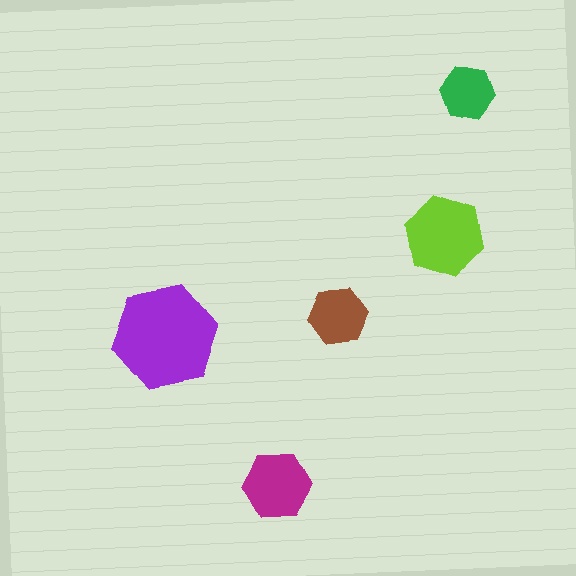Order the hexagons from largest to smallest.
the purple one, the lime one, the magenta one, the brown one, the green one.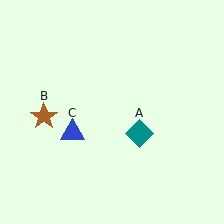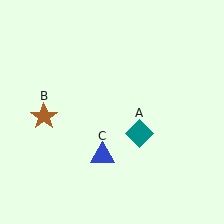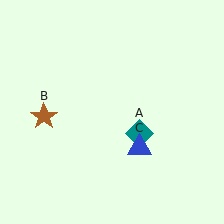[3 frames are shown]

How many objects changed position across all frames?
1 object changed position: blue triangle (object C).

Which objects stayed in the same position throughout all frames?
Teal diamond (object A) and brown star (object B) remained stationary.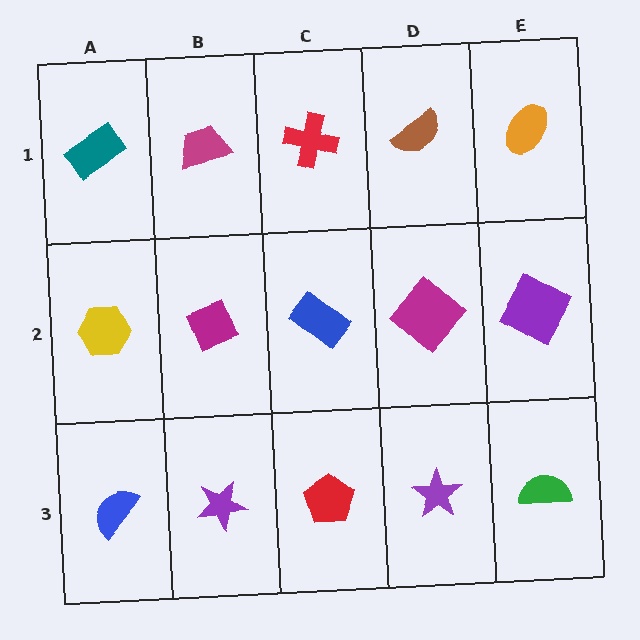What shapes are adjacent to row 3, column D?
A magenta diamond (row 2, column D), a red pentagon (row 3, column C), a green semicircle (row 3, column E).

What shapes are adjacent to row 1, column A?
A yellow hexagon (row 2, column A), a magenta trapezoid (row 1, column B).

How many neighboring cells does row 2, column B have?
4.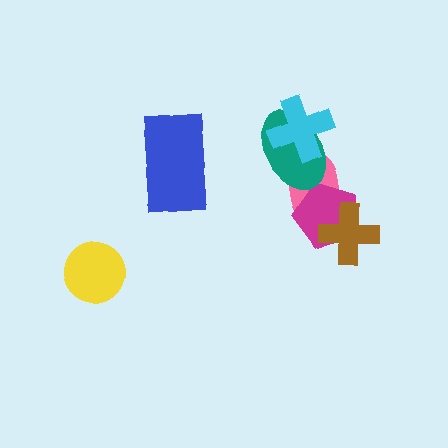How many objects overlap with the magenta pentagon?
2 objects overlap with the magenta pentagon.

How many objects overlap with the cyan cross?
2 objects overlap with the cyan cross.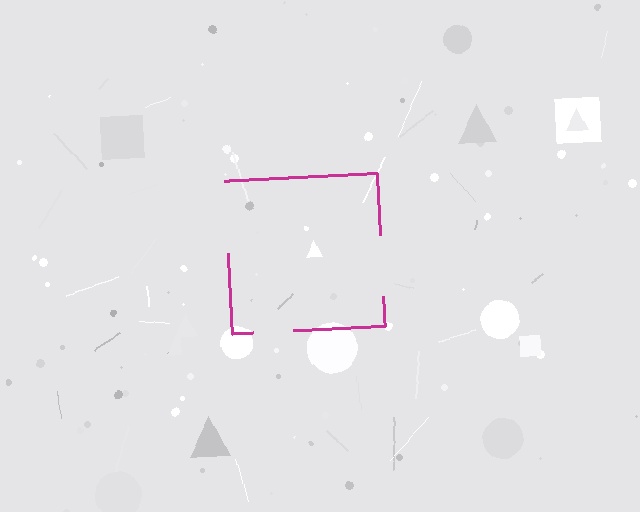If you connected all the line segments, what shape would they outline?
They would outline a square.